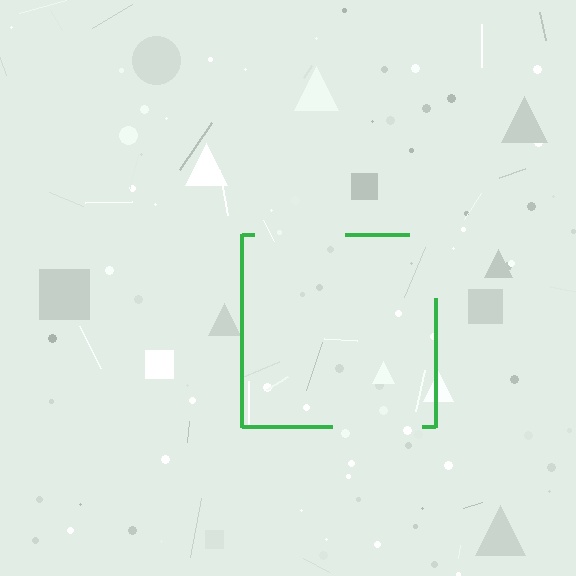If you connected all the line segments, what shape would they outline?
They would outline a square.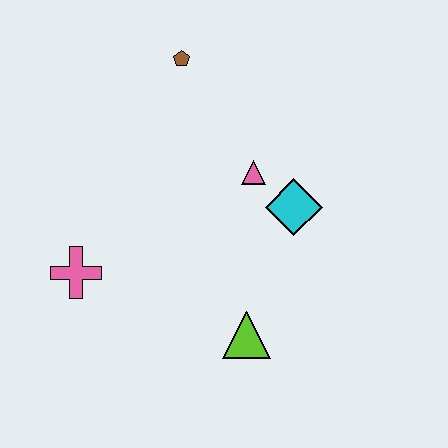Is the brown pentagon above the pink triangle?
Yes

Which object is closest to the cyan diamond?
The pink triangle is closest to the cyan diamond.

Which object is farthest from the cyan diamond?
The pink cross is farthest from the cyan diamond.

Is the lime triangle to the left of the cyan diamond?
Yes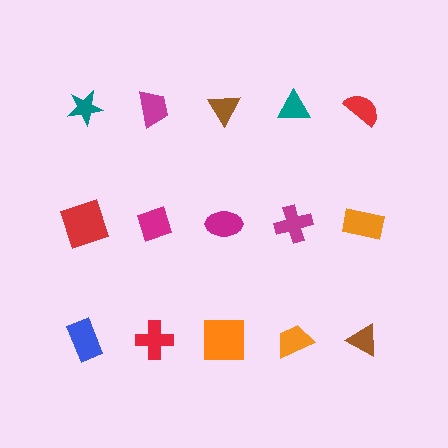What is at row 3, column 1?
A blue rectangle.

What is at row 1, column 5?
A red semicircle.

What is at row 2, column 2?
A magenta diamond.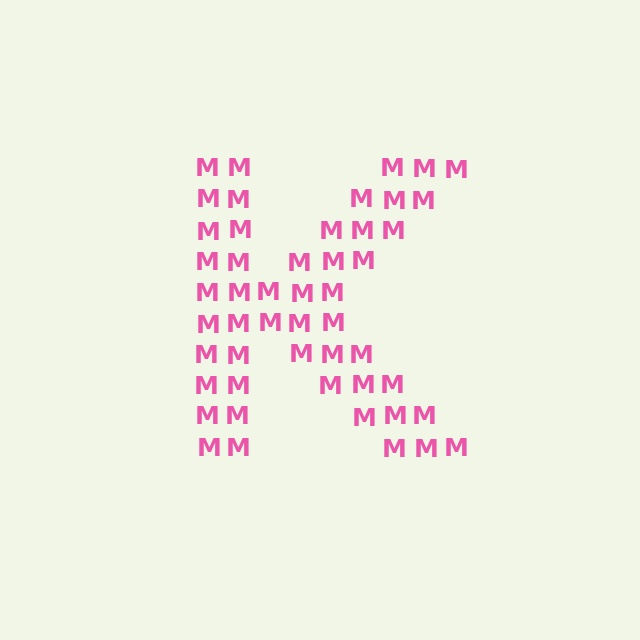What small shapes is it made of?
It is made of small letter M's.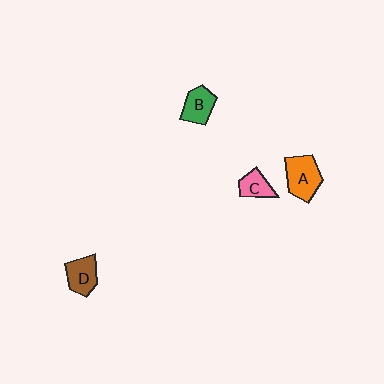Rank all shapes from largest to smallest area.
From largest to smallest: A (orange), D (brown), B (green), C (pink).